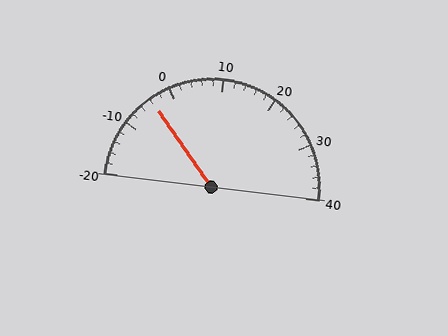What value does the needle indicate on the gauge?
The needle indicates approximately -4.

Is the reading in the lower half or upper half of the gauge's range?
The reading is in the lower half of the range (-20 to 40).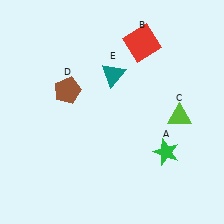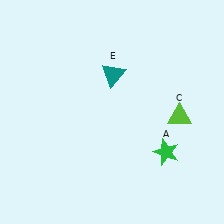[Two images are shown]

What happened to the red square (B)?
The red square (B) was removed in Image 2. It was in the top-right area of Image 1.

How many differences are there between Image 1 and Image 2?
There are 2 differences between the two images.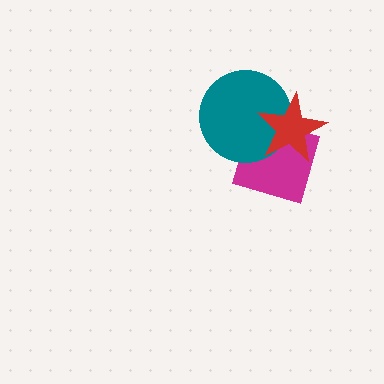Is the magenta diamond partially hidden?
Yes, it is partially covered by another shape.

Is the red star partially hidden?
No, no other shape covers it.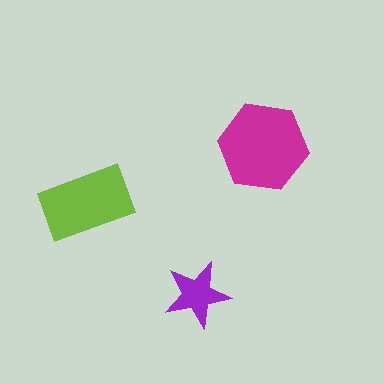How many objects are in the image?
There are 3 objects in the image.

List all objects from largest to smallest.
The magenta hexagon, the lime rectangle, the purple star.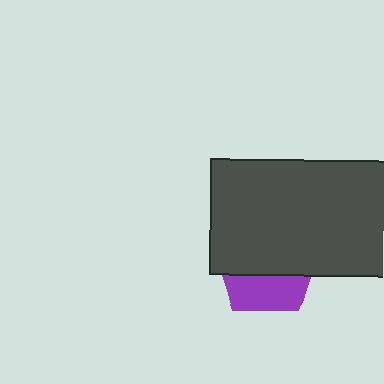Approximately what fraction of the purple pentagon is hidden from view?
Roughly 65% of the purple pentagon is hidden behind the dark gray rectangle.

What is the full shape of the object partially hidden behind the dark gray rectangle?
The partially hidden object is a purple pentagon.